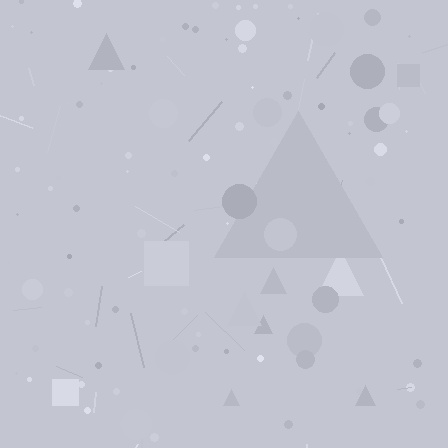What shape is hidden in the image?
A triangle is hidden in the image.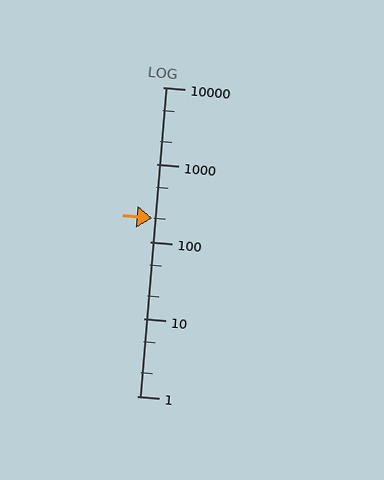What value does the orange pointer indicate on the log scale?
The pointer indicates approximately 200.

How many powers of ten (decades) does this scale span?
The scale spans 4 decades, from 1 to 10000.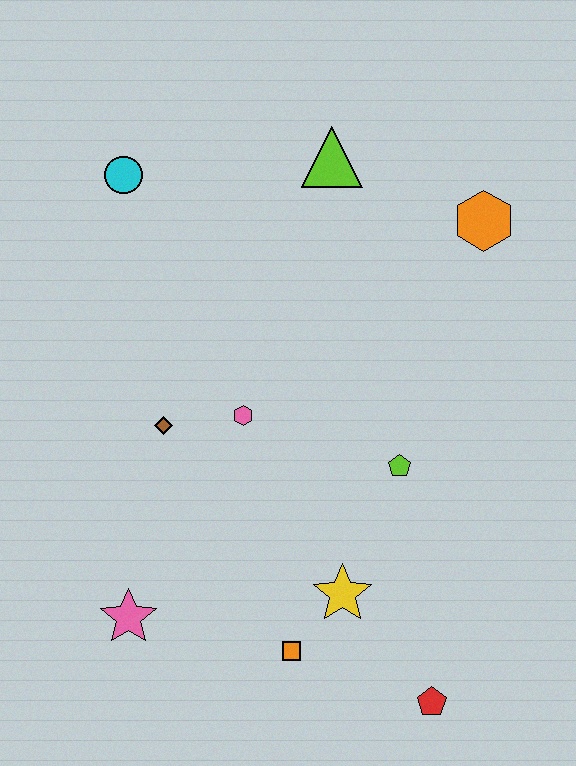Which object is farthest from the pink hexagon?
The red pentagon is farthest from the pink hexagon.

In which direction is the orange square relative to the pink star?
The orange square is to the right of the pink star.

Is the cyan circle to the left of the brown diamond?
Yes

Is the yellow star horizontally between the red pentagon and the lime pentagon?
No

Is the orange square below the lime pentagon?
Yes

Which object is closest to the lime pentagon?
The yellow star is closest to the lime pentagon.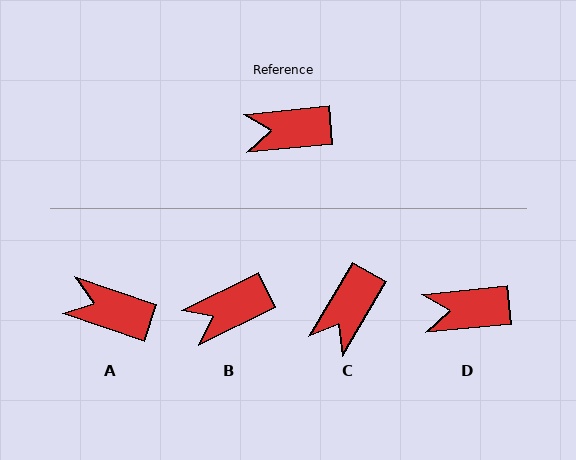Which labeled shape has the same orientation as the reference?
D.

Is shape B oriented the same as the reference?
No, it is off by about 20 degrees.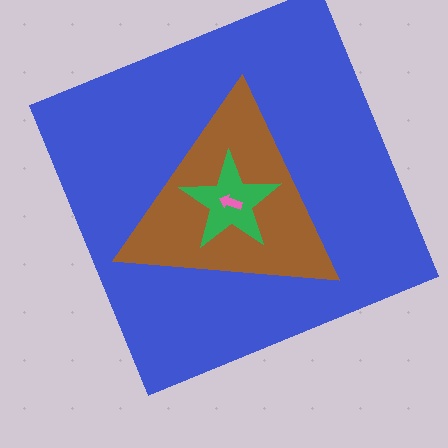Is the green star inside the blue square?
Yes.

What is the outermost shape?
The blue square.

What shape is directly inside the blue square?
The brown triangle.